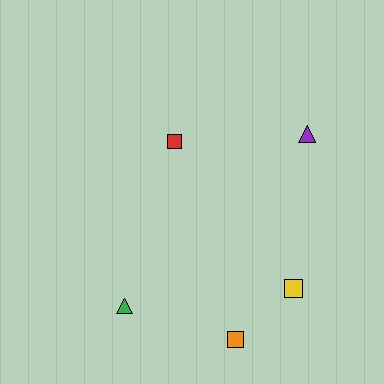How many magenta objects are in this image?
There are no magenta objects.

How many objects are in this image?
There are 5 objects.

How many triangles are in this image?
There are 2 triangles.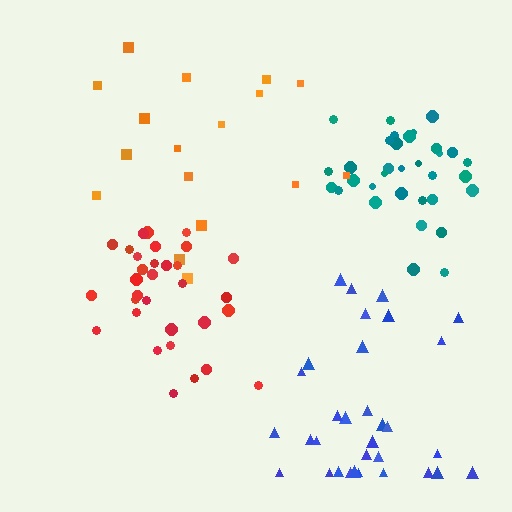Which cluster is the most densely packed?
Teal.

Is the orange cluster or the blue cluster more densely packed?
Blue.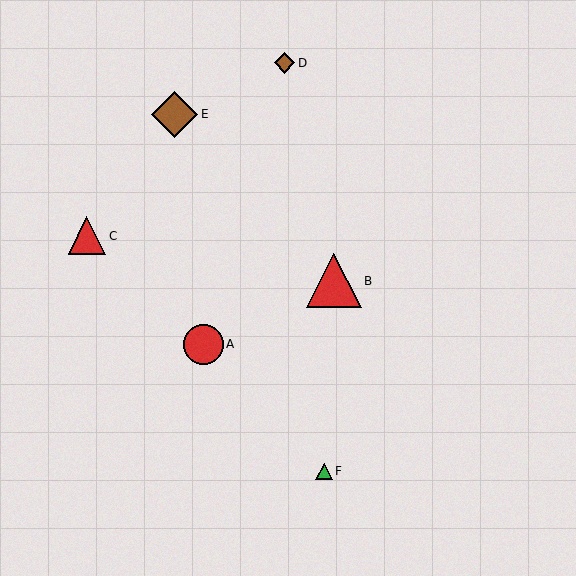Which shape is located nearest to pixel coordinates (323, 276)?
The red triangle (labeled B) at (334, 281) is nearest to that location.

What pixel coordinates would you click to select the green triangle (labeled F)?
Click at (324, 471) to select the green triangle F.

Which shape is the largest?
The red triangle (labeled B) is the largest.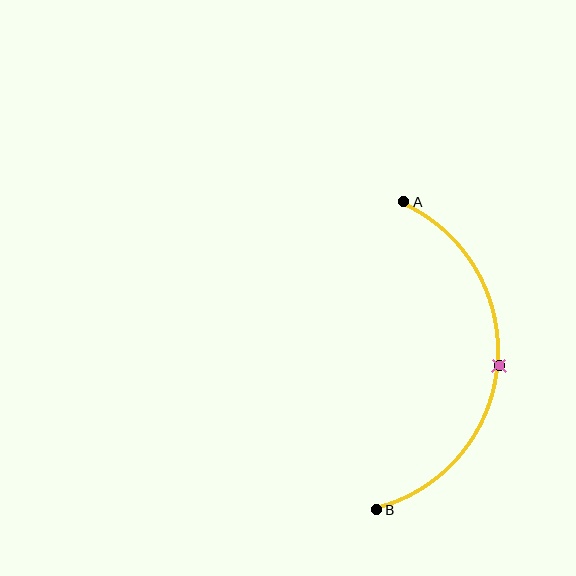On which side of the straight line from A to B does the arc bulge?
The arc bulges to the right of the straight line connecting A and B.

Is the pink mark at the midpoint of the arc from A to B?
Yes. The pink mark lies on the arc at equal arc-length from both A and B — it is the arc midpoint.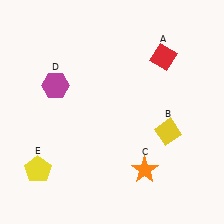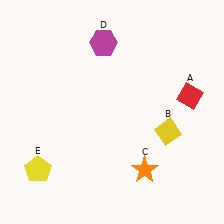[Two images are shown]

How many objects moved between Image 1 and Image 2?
2 objects moved between the two images.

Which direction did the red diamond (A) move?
The red diamond (A) moved down.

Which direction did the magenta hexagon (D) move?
The magenta hexagon (D) moved right.